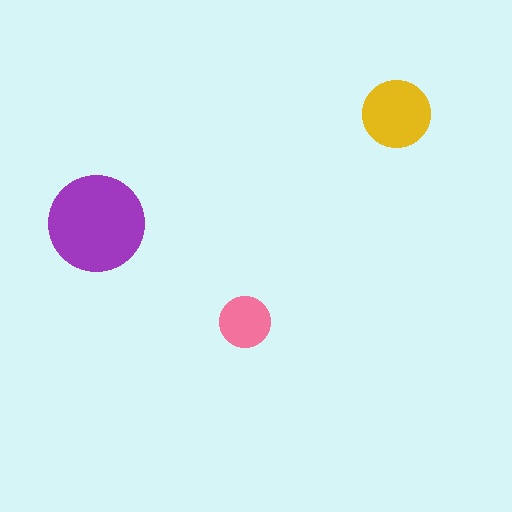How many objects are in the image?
There are 3 objects in the image.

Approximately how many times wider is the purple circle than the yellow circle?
About 1.5 times wider.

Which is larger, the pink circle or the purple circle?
The purple one.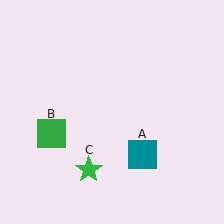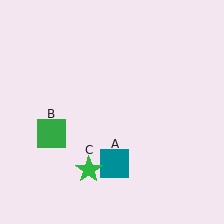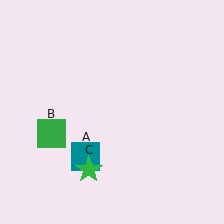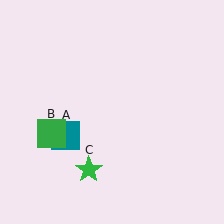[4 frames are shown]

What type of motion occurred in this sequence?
The teal square (object A) rotated clockwise around the center of the scene.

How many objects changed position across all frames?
1 object changed position: teal square (object A).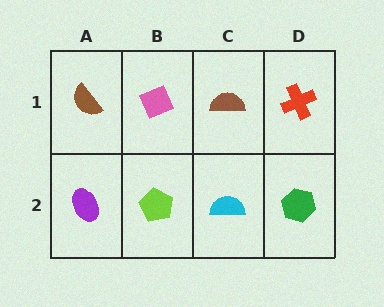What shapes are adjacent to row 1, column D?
A green hexagon (row 2, column D), a brown semicircle (row 1, column C).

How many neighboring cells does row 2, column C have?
3.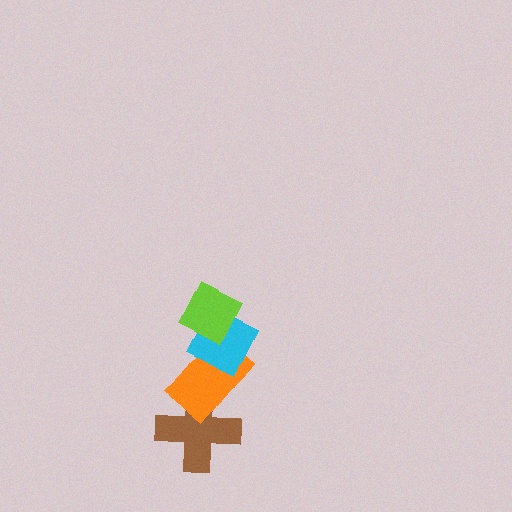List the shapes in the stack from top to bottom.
From top to bottom: the lime diamond, the cyan diamond, the orange rectangle, the brown cross.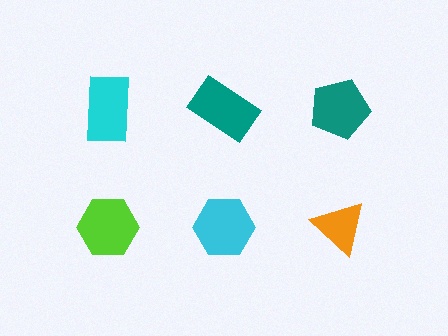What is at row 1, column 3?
A teal pentagon.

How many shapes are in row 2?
3 shapes.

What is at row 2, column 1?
A lime hexagon.